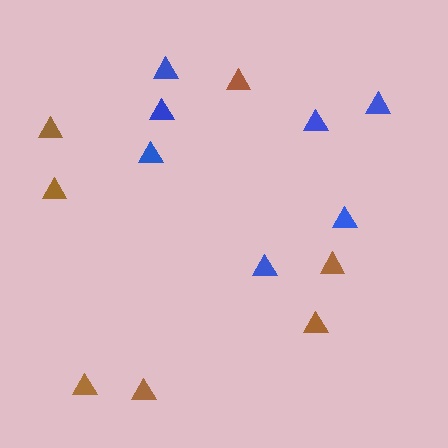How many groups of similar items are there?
There are 2 groups: one group of blue triangles (7) and one group of brown triangles (7).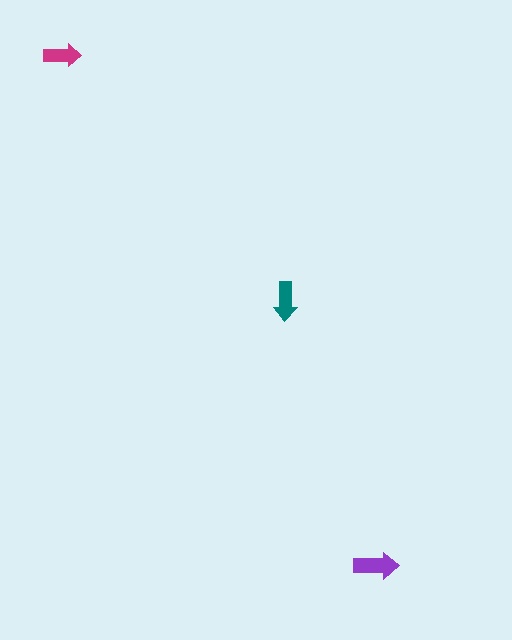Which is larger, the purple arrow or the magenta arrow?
The purple one.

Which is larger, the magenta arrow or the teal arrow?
The teal one.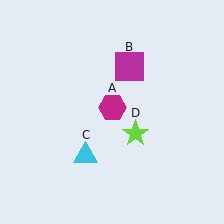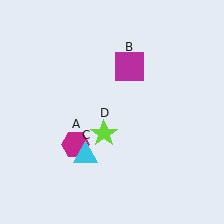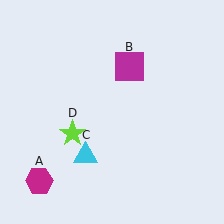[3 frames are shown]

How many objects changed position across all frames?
2 objects changed position: magenta hexagon (object A), lime star (object D).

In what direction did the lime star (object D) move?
The lime star (object D) moved left.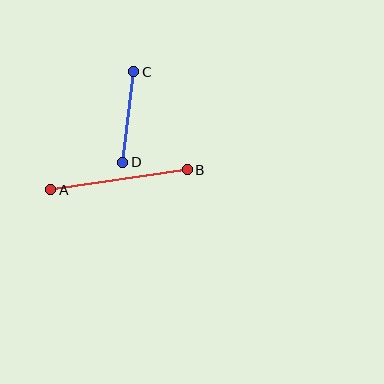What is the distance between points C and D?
The distance is approximately 91 pixels.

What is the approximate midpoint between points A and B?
The midpoint is at approximately (119, 180) pixels.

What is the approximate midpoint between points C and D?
The midpoint is at approximately (128, 117) pixels.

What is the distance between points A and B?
The distance is approximately 138 pixels.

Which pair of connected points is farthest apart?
Points A and B are farthest apart.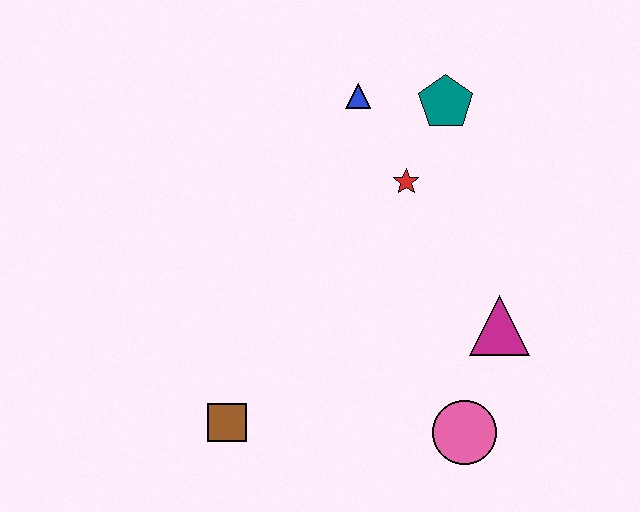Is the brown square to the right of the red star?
No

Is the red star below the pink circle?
No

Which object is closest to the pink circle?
The magenta triangle is closest to the pink circle.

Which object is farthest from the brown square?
The teal pentagon is farthest from the brown square.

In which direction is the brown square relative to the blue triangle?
The brown square is below the blue triangle.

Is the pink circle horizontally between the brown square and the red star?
No